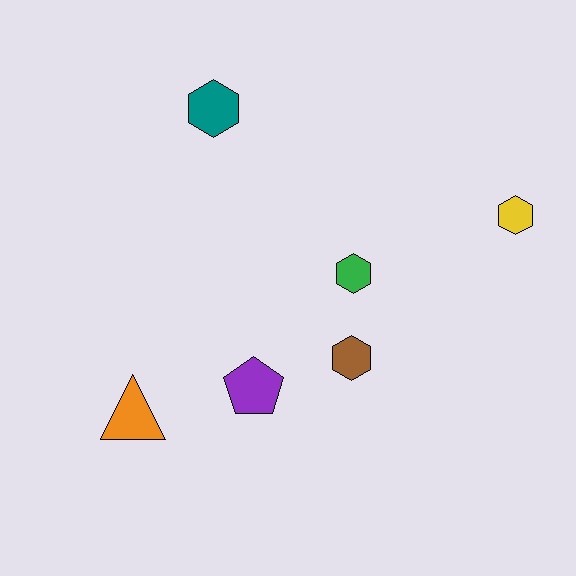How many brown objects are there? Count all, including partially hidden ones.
There is 1 brown object.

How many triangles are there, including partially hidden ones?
There is 1 triangle.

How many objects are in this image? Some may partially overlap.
There are 6 objects.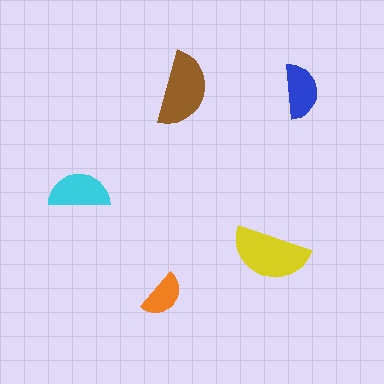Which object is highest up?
The brown semicircle is topmost.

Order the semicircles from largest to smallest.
the yellow one, the brown one, the cyan one, the blue one, the orange one.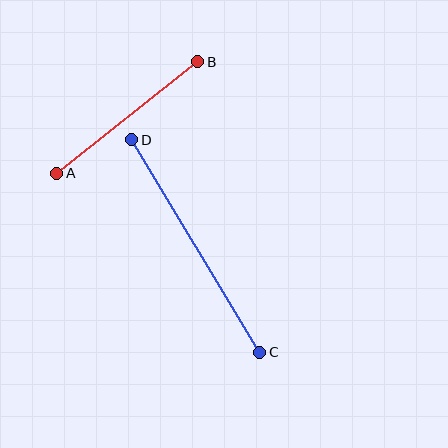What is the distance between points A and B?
The distance is approximately 180 pixels.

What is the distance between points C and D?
The distance is approximately 248 pixels.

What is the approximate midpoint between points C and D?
The midpoint is at approximately (196, 246) pixels.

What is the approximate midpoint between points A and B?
The midpoint is at approximately (127, 117) pixels.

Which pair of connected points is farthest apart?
Points C and D are farthest apart.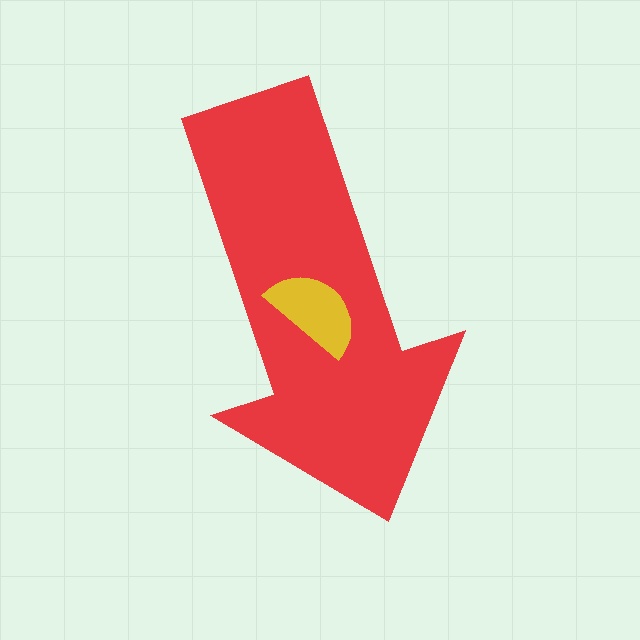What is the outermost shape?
The red arrow.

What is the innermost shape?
The yellow semicircle.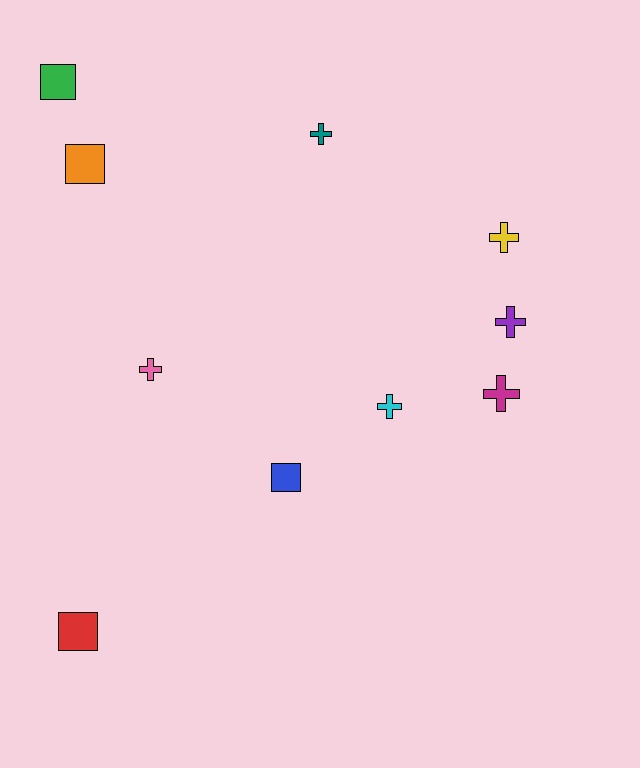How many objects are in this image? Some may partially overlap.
There are 10 objects.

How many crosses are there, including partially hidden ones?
There are 6 crosses.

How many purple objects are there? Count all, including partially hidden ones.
There is 1 purple object.